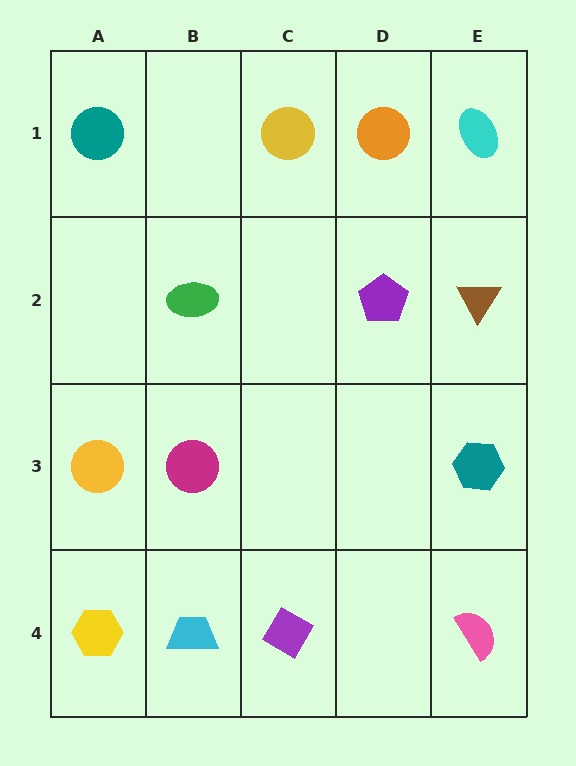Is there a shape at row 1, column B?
No, that cell is empty.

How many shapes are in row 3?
3 shapes.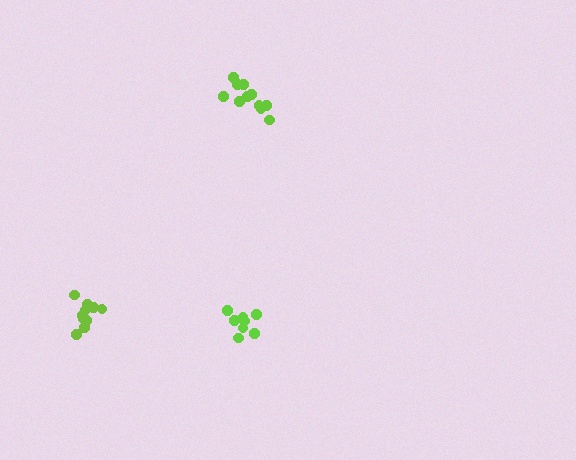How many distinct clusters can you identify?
There are 3 distinct clusters.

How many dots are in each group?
Group 1: 10 dots, Group 2: 11 dots, Group 3: 8 dots (29 total).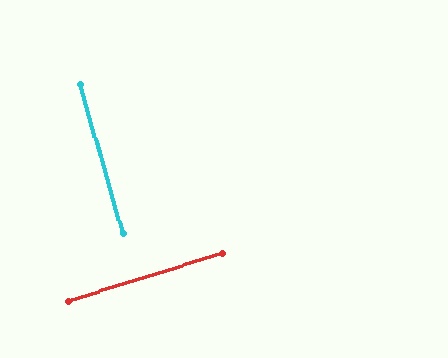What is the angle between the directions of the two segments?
Approximately 89 degrees.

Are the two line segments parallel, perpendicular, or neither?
Perpendicular — they meet at approximately 89°.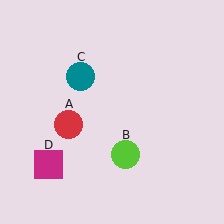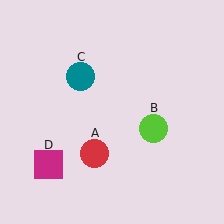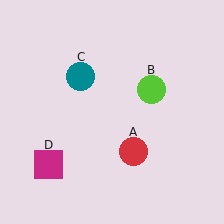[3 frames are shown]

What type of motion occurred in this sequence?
The red circle (object A), lime circle (object B) rotated counterclockwise around the center of the scene.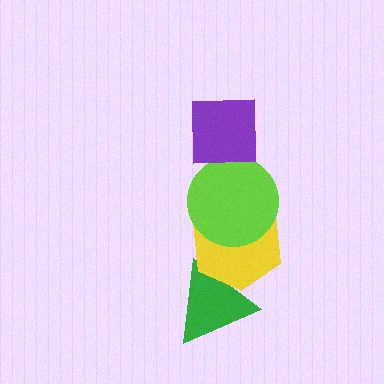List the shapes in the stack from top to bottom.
From top to bottom: the purple square, the lime circle, the yellow hexagon, the green triangle.